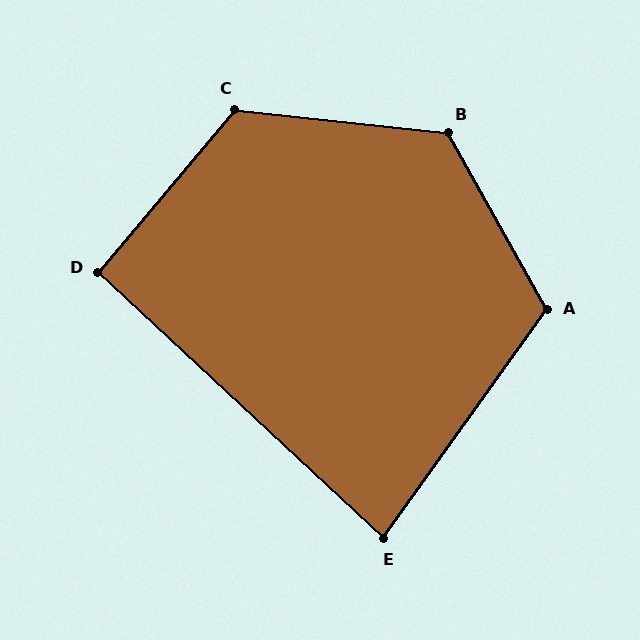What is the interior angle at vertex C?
Approximately 124 degrees (obtuse).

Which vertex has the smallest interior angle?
E, at approximately 83 degrees.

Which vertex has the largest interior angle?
B, at approximately 125 degrees.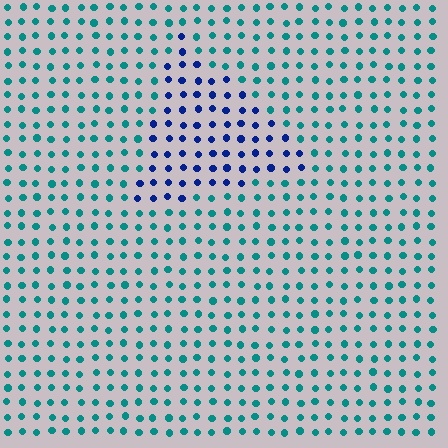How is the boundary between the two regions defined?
The boundary is defined purely by a slight shift in hue (about 52 degrees). Spacing, size, and orientation are identical on both sides.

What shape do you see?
I see a triangle.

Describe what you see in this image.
The image is filled with small teal elements in a uniform arrangement. A triangle-shaped region is visible where the elements are tinted to a slightly different hue, forming a subtle color boundary.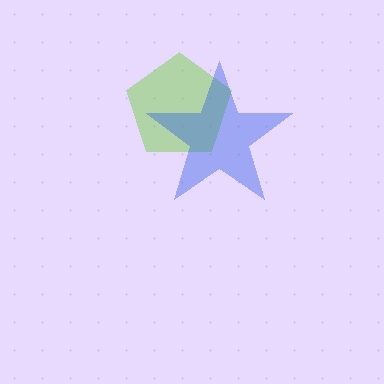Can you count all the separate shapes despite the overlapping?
Yes, there are 2 separate shapes.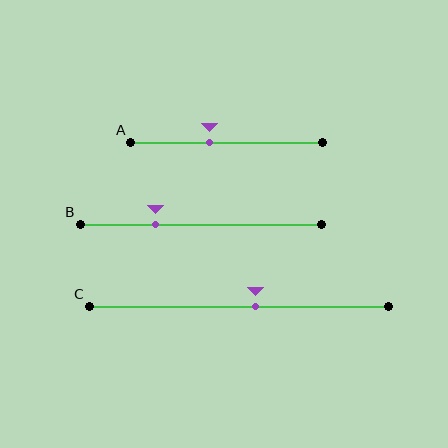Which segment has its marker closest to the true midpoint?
Segment C has its marker closest to the true midpoint.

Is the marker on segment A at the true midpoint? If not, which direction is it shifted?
No, the marker on segment A is shifted to the left by about 9% of the segment length.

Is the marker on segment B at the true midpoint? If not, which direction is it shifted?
No, the marker on segment B is shifted to the left by about 19% of the segment length.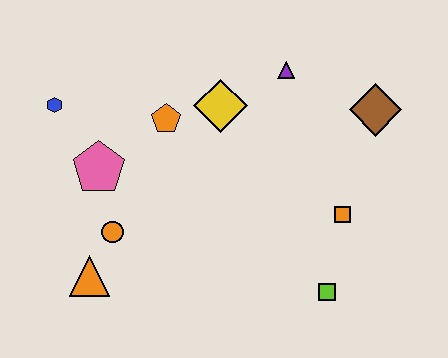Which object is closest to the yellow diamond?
The orange pentagon is closest to the yellow diamond.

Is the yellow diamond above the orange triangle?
Yes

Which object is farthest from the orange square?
The blue hexagon is farthest from the orange square.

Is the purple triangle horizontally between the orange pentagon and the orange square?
Yes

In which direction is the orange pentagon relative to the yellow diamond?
The orange pentagon is to the left of the yellow diamond.